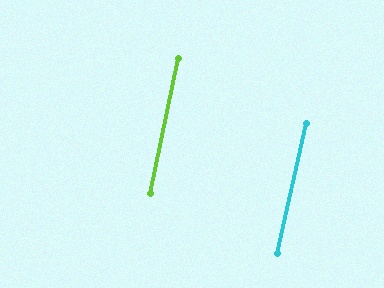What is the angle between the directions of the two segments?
Approximately 1 degree.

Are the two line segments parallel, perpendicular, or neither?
Parallel — their directions differ by only 1.3°.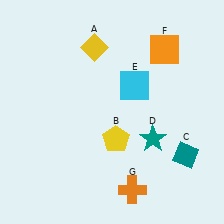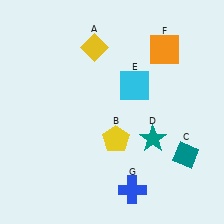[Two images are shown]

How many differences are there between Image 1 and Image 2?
There is 1 difference between the two images.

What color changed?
The cross (G) changed from orange in Image 1 to blue in Image 2.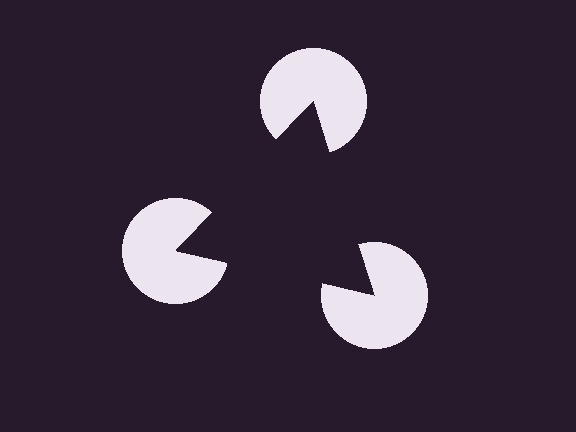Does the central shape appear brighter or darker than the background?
It typically appears slightly darker than the background, even though no actual brightness change is drawn.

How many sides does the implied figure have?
3 sides.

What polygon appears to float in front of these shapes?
An illusory triangle — its edges are inferred from the aligned wedge cuts in the pac-man discs, not physically drawn.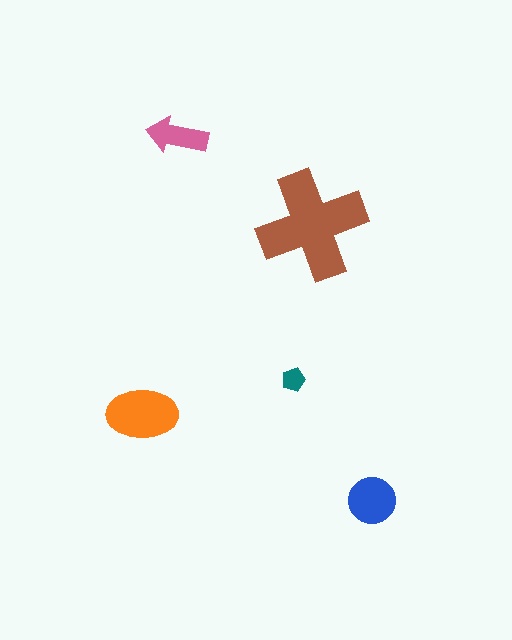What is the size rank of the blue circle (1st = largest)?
3rd.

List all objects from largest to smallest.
The brown cross, the orange ellipse, the blue circle, the pink arrow, the teal pentagon.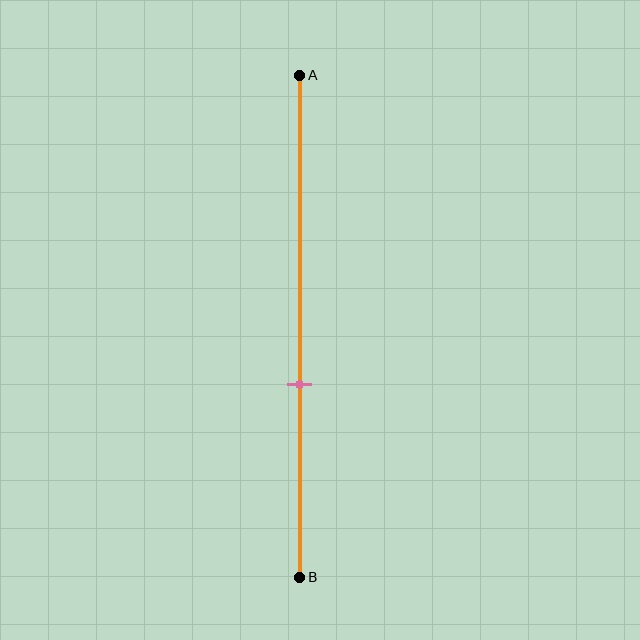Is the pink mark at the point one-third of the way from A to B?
No, the mark is at about 60% from A, not at the 33% one-third point.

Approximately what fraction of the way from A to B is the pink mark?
The pink mark is approximately 60% of the way from A to B.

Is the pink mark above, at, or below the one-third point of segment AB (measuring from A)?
The pink mark is below the one-third point of segment AB.